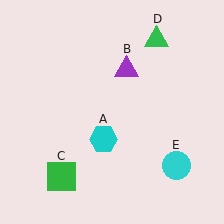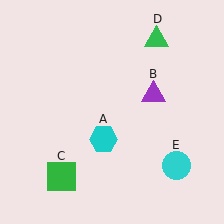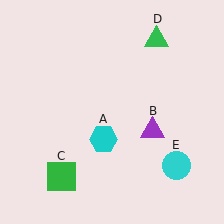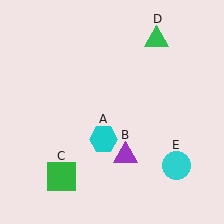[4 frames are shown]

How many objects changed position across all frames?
1 object changed position: purple triangle (object B).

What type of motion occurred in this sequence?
The purple triangle (object B) rotated clockwise around the center of the scene.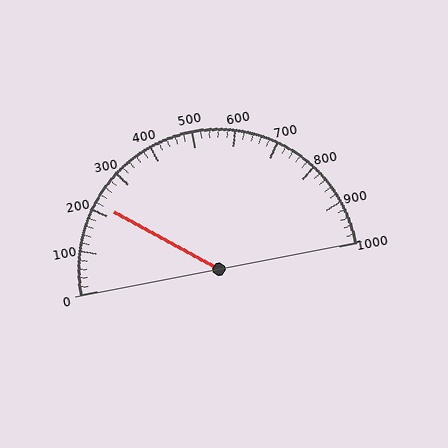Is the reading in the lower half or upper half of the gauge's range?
The reading is in the lower half of the range (0 to 1000).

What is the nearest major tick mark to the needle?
The nearest major tick mark is 200.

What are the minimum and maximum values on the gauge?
The gauge ranges from 0 to 1000.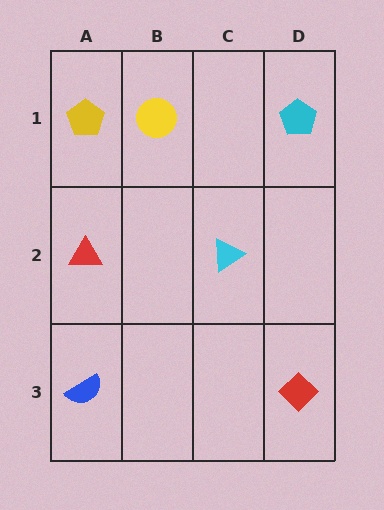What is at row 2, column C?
A cyan triangle.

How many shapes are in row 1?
3 shapes.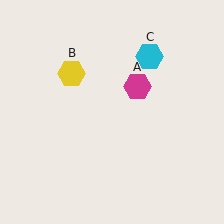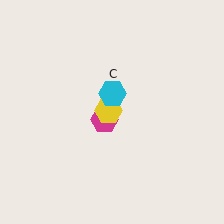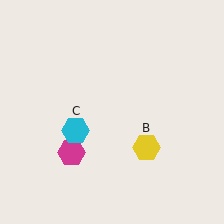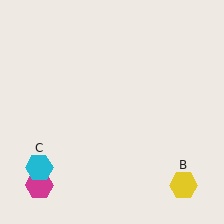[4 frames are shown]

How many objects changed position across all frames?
3 objects changed position: magenta hexagon (object A), yellow hexagon (object B), cyan hexagon (object C).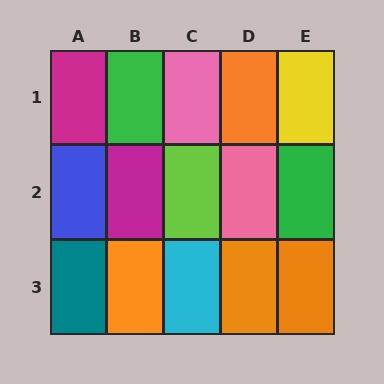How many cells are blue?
1 cell is blue.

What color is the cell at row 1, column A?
Magenta.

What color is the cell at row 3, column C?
Cyan.